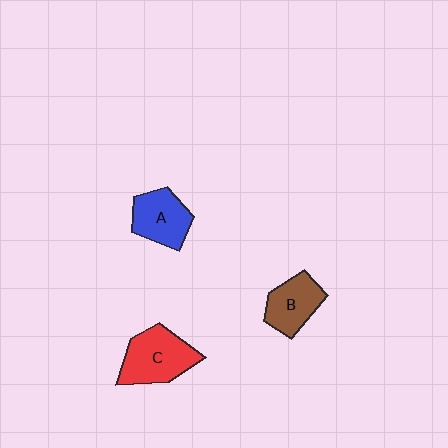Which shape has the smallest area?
Shape B (brown).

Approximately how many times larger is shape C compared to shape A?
Approximately 1.3 times.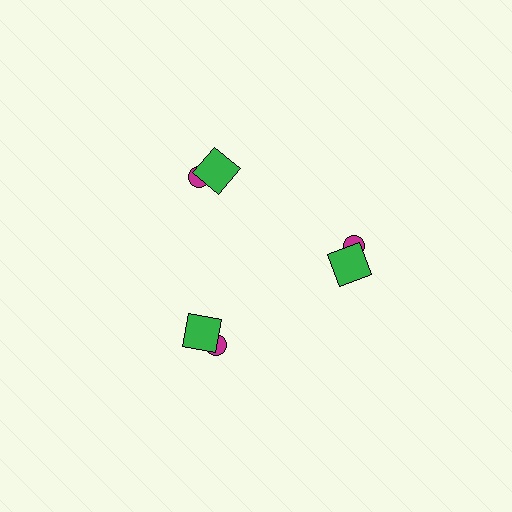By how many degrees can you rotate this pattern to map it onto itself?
The pattern maps onto itself every 120 degrees of rotation.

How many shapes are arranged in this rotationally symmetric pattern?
There are 6 shapes, arranged in 3 groups of 2.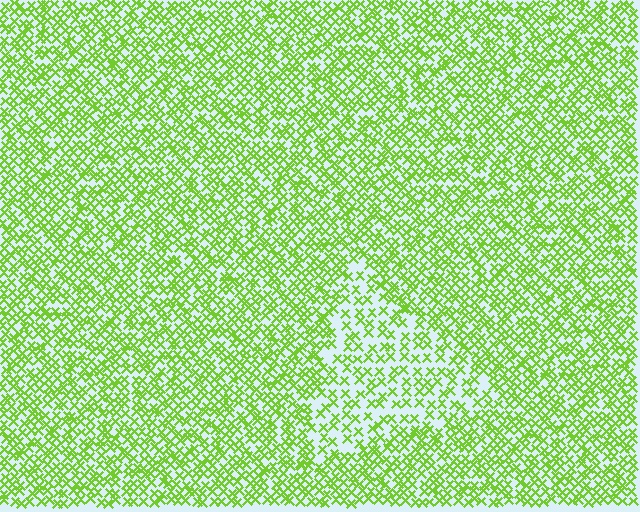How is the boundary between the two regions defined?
The boundary is defined by a change in element density (approximately 1.8x ratio). All elements are the same color, size, and shape.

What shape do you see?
I see a triangle.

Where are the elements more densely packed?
The elements are more densely packed outside the triangle boundary.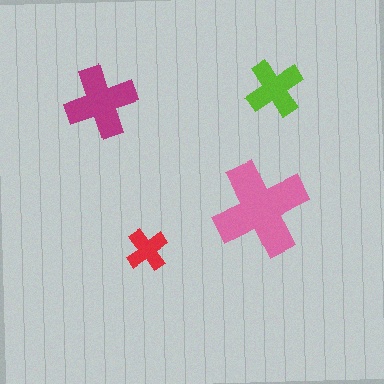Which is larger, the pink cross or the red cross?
The pink one.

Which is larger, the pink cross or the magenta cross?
The pink one.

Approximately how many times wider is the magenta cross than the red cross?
About 1.5 times wider.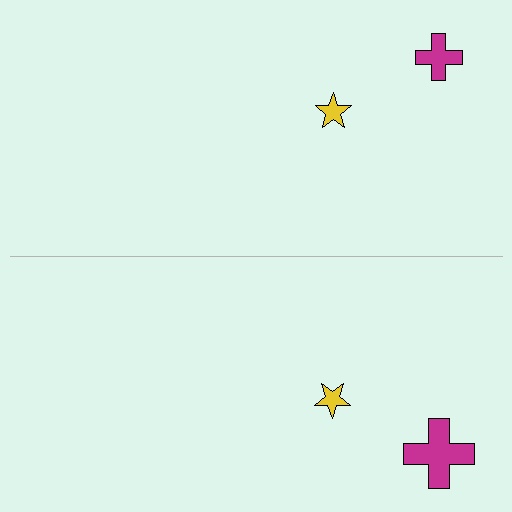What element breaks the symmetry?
The magenta cross on the bottom side has a different size than its mirror counterpart.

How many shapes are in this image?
There are 4 shapes in this image.